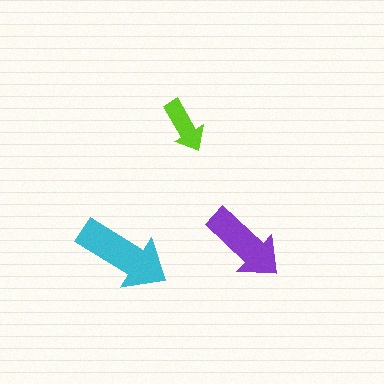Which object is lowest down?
The cyan arrow is bottommost.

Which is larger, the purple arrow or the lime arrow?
The purple one.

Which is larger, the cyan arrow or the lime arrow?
The cyan one.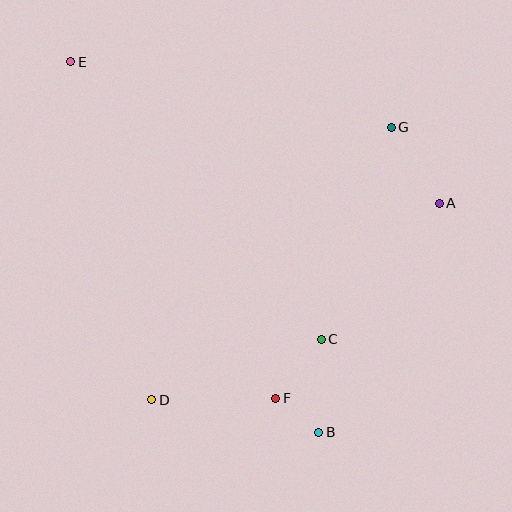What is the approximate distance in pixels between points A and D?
The distance between A and D is approximately 348 pixels.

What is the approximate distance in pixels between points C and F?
The distance between C and F is approximately 74 pixels.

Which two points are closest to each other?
Points B and F are closest to each other.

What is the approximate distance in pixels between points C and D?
The distance between C and D is approximately 180 pixels.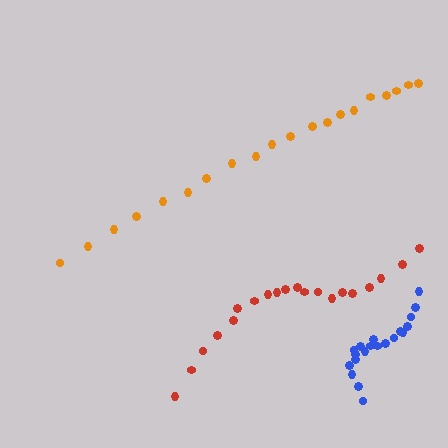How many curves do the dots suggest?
There are 3 distinct paths.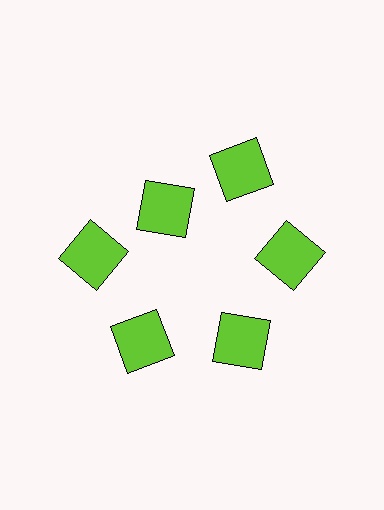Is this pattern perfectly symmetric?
No. The 6 lime squares are arranged in a ring, but one element near the 11 o'clock position is pulled inward toward the center, breaking the 6-fold rotational symmetry.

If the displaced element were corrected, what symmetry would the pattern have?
It would have 6-fold rotational symmetry — the pattern would map onto itself every 60 degrees.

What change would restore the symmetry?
The symmetry would be restored by moving it outward, back onto the ring so that all 6 squares sit at equal angles and equal distance from the center.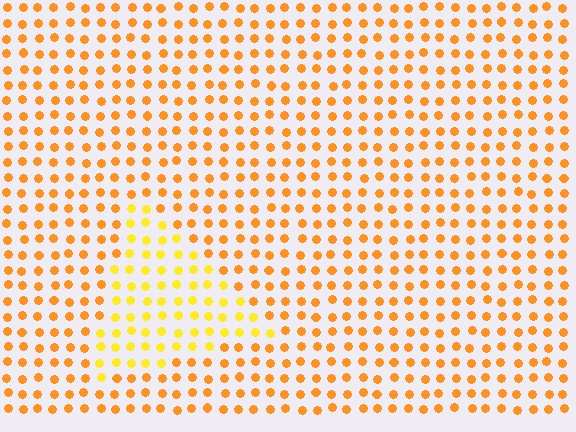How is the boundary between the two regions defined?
The boundary is defined purely by a slight shift in hue (about 25 degrees). Spacing, size, and orientation are identical on both sides.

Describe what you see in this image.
The image is filled with small orange elements in a uniform arrangement. A triangle-shaped region is visible where the elements are tinted to a slightly different hue, forming a subtle color boundary.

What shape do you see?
I see a triangle.